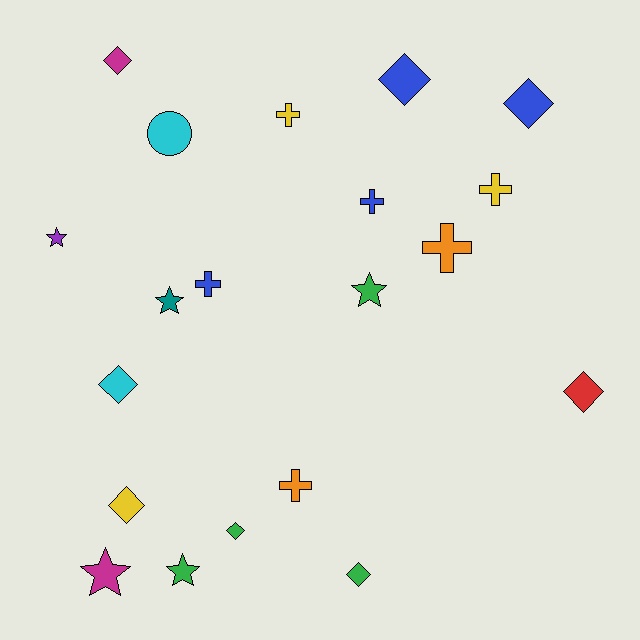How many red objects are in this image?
There is 1 red object.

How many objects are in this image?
There are 20 objects.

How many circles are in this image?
There is 1 circle.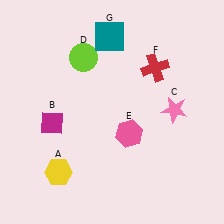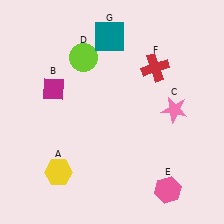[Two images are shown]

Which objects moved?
The objects that moved are: the magenta diamond (B), the pink hexagon (E).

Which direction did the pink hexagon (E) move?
The pink hexagon (E) moved down.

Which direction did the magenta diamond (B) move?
The magenta diamond (B) moved up.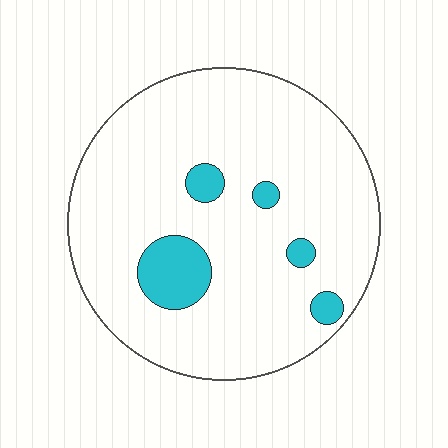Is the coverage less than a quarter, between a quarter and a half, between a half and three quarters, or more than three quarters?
Less than a quarter.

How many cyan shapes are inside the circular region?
5.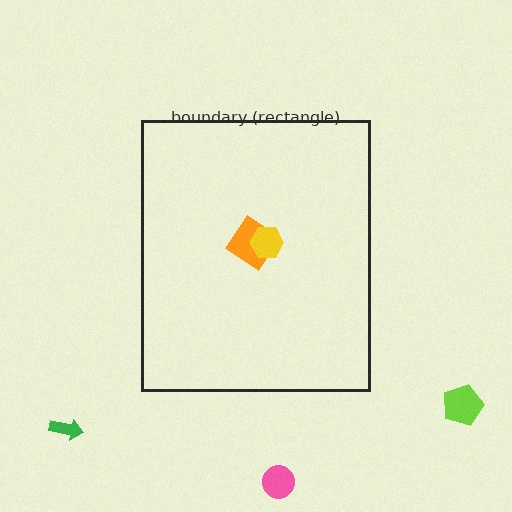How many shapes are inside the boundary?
2 inside, 3 outside.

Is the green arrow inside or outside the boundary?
Outside.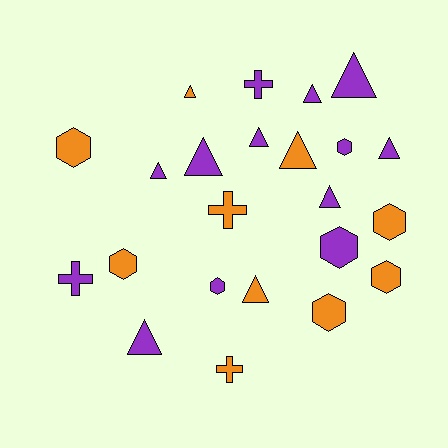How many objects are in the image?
There are 23 objects.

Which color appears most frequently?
Purple, with 13 objects.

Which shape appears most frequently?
Triangle, with 11 objects.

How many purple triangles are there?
There are 8 purple triangles.